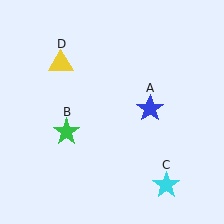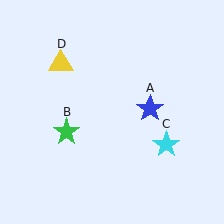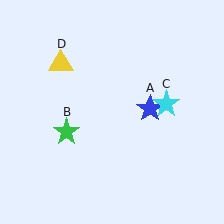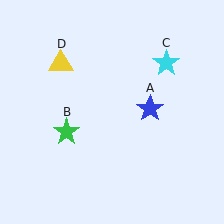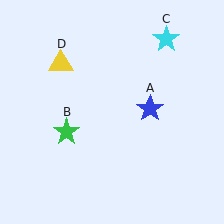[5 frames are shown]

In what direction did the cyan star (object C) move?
The cyan star (object C) moved up.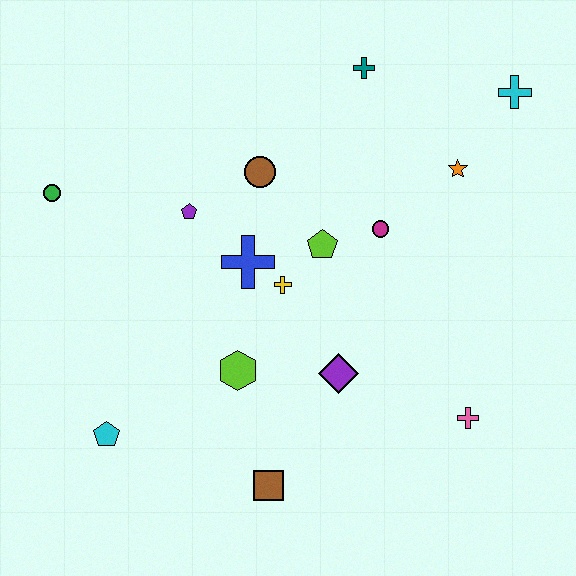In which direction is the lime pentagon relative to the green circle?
The lime pentagon is to the right of the green circle.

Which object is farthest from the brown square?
The cyan cross is farthest from the brown square.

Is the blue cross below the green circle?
Yes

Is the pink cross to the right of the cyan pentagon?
Yes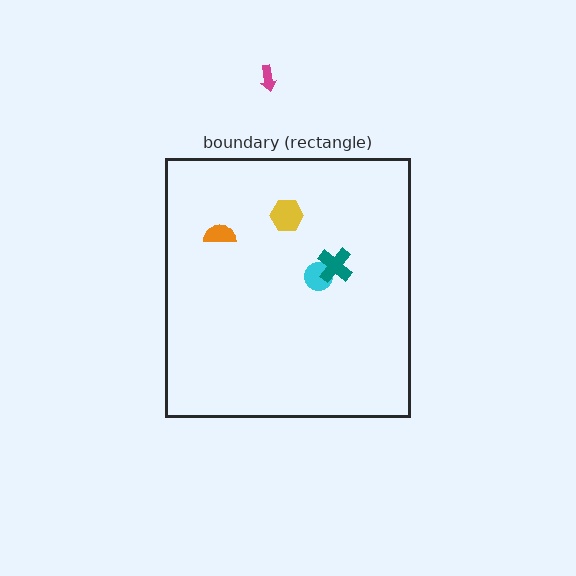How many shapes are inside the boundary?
4 inside, 1 outside.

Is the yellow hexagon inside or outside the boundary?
Inside.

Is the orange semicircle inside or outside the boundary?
Inside.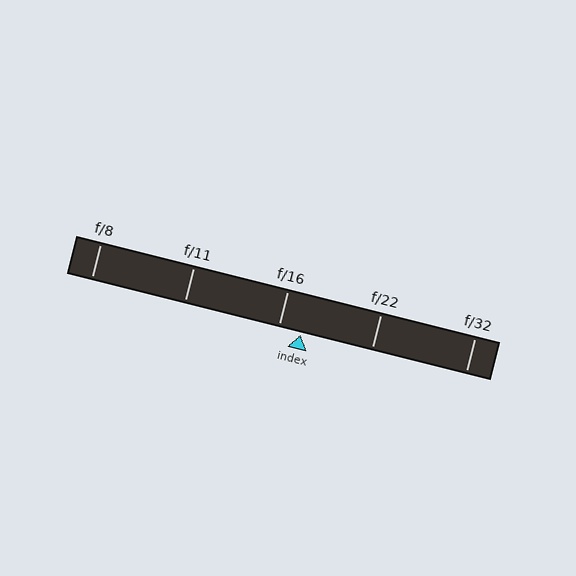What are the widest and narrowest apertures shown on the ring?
The widest aperture shown is f/8 and the narrowest is f/32.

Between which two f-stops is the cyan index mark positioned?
The index mark is between f/16 and f/22.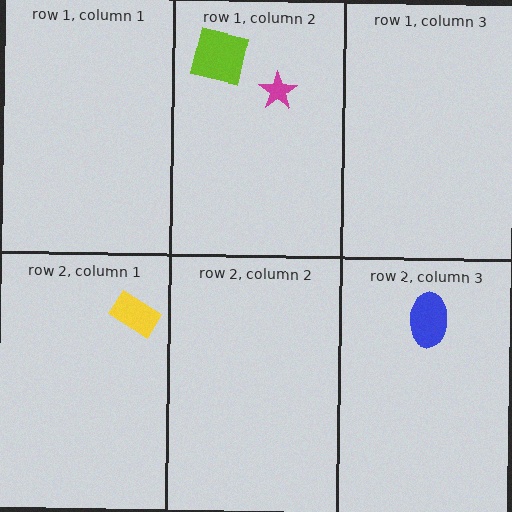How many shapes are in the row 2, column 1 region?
1.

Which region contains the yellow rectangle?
The row 2, column 1 region.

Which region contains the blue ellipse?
The row 2, column 3 region.